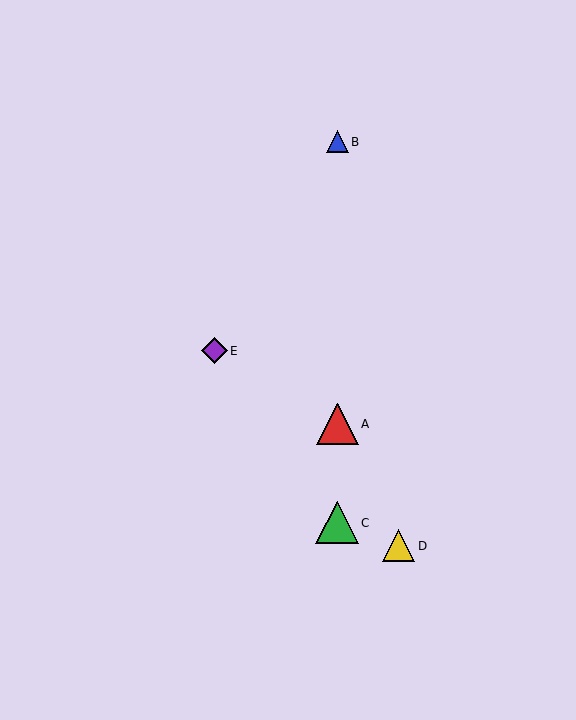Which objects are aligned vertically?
Objects A, B, C are aligned vertically.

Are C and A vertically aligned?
Yes, both are at x≈337.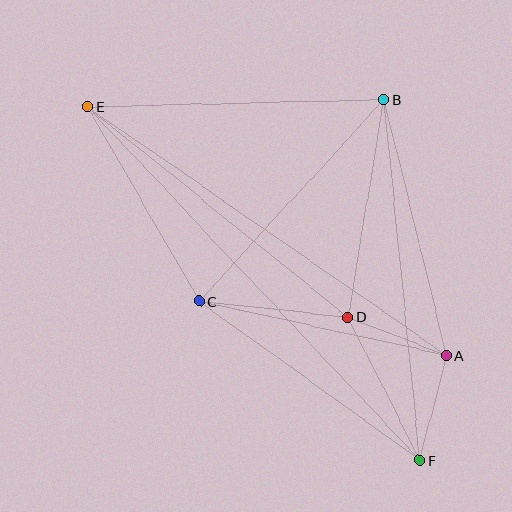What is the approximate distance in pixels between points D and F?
The distance between D and F is approximately 160 pixels.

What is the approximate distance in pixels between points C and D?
The distance between C and D is approximately 150 pixels.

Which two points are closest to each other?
Points A and D are closest to each other.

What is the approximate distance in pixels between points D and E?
The distance between D and E is approximately 334 pixels.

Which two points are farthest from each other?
Points E and F are farthest from each other.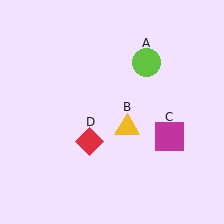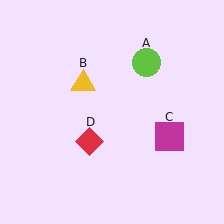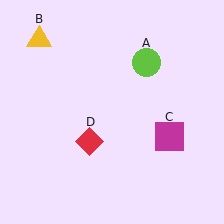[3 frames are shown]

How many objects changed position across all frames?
1 object changed position: yellow triangle (object B).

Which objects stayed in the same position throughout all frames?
Lime circle (object A) and magenta square (object C) and red diamond (object D) remained stationary.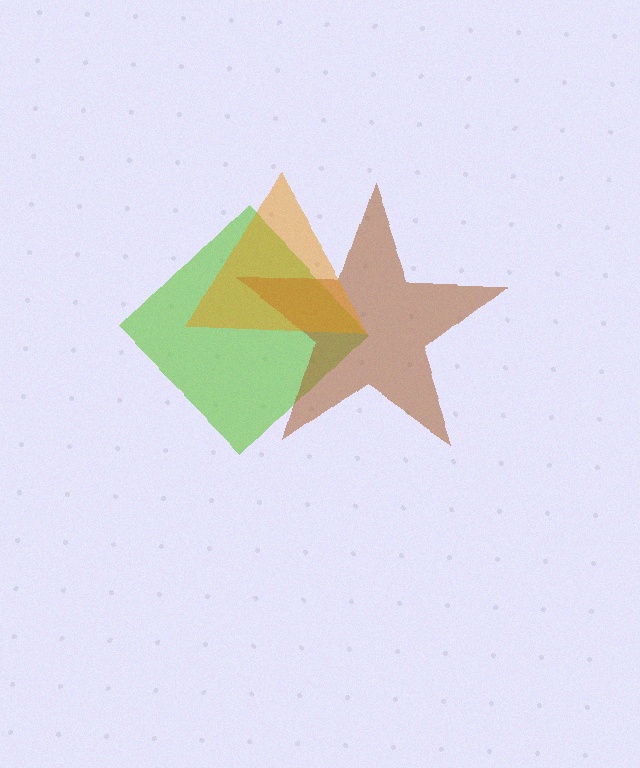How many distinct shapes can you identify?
There are 3 distinct shapes: a lime diamond, a brown star, an orange triangle.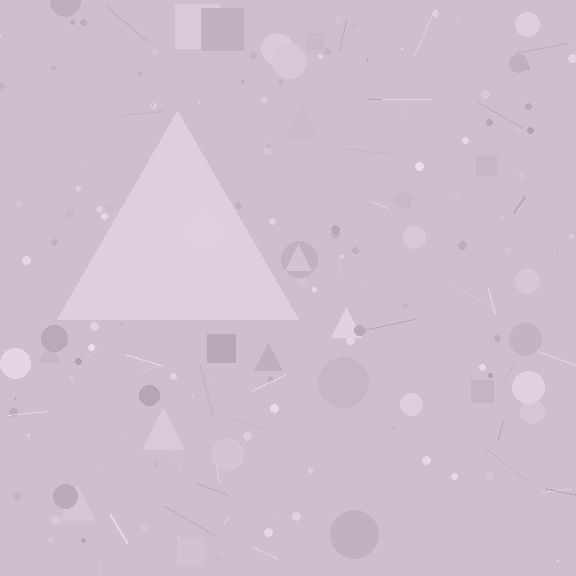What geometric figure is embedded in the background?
A triangle is embedded in the background.